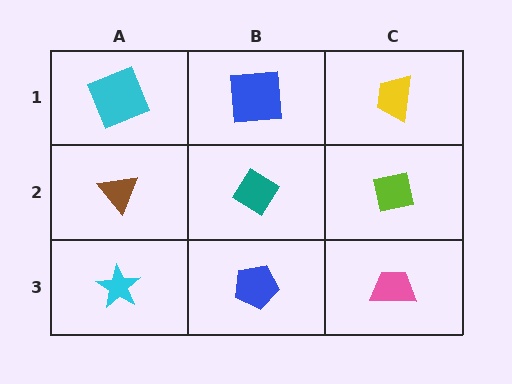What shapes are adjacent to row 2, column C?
A yellow trapezoid (row 1, column C), a pink trapezoid (row 3, column C), a teal diamond (row 2, column B).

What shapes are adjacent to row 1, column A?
A brown triangle (row 2, column A), a blue square (row 1, column B).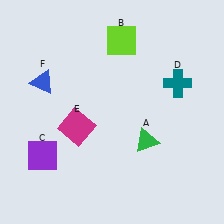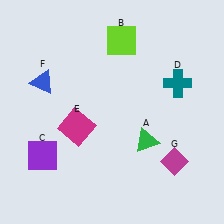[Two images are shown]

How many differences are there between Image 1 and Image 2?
There is 1 difference between the two images.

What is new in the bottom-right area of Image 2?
A magenta diamond (G) was added in the bottom-right area of Image 2.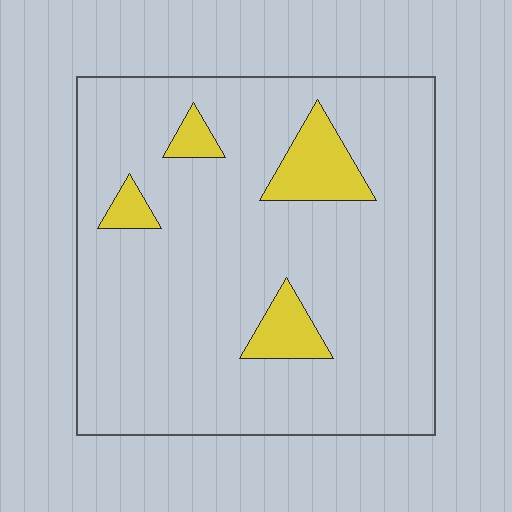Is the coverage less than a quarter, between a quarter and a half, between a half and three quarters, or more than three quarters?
Less than a quarter.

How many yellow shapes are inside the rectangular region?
4.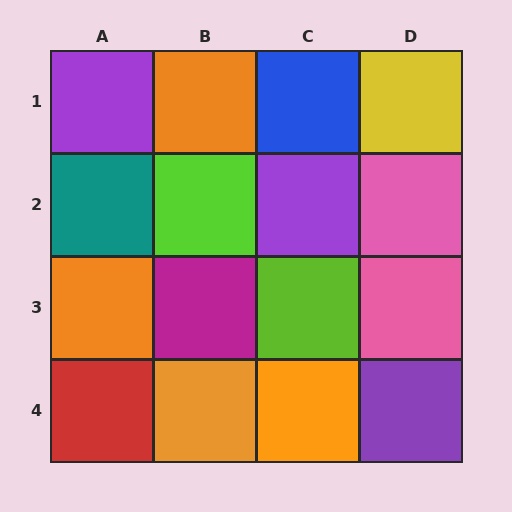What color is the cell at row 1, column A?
Purple.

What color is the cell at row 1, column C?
Blue.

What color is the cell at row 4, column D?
Purple.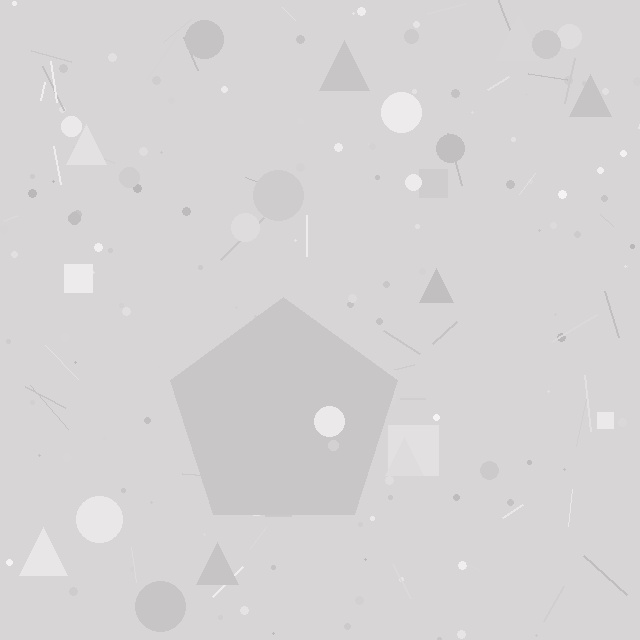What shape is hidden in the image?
A pentagon is hidden in the image.